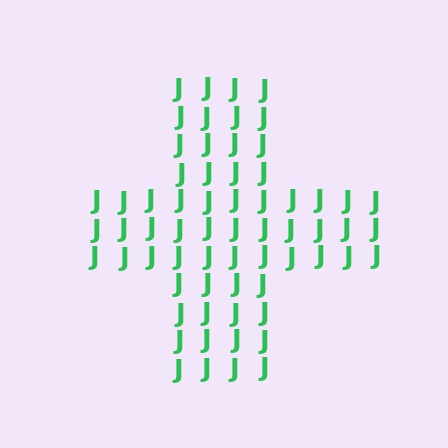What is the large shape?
The large shape is a cross.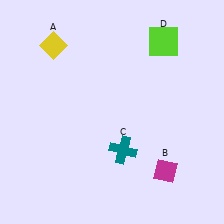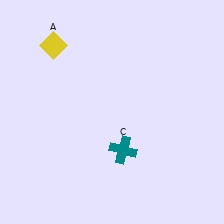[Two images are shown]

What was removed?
The lime square (D), the magenta diamond (B) were removed in Image 2.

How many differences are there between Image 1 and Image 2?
There are 2 differences between the two images.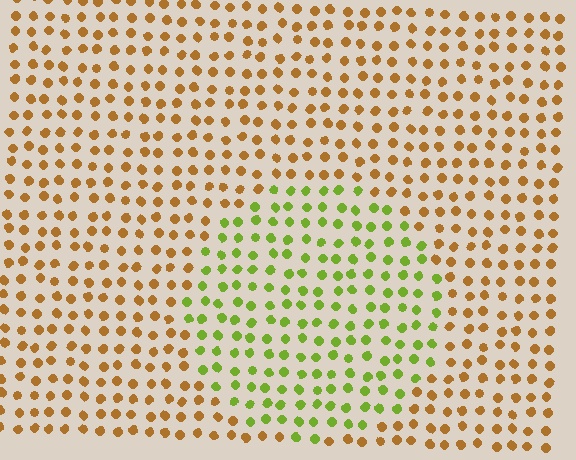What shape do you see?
I see a circle.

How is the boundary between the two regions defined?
The boundary is defined purely by a slight shift in hue (about 55 degrees). Spacing, size, and orientation are identical on both sides.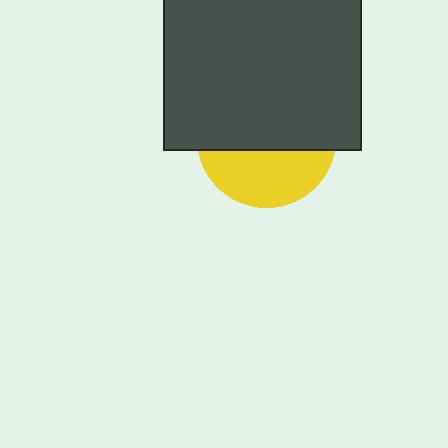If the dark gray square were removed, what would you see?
You would see the complete yellow circle.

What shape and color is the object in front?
The object in front is a dark gray square.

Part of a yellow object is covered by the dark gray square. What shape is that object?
It is a circle.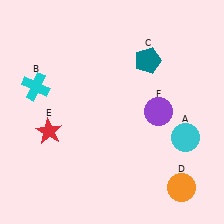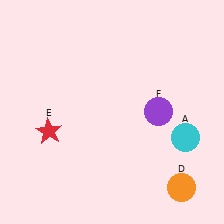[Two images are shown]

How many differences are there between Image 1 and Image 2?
There are 2 differences between the two images.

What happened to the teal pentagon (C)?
The teal pentagon (C) was removed in Image 2. It was in the top-right area of Image 1.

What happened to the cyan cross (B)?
The cyan cross (B) was removed in Image 2. It was in the top-left area of Image 1.